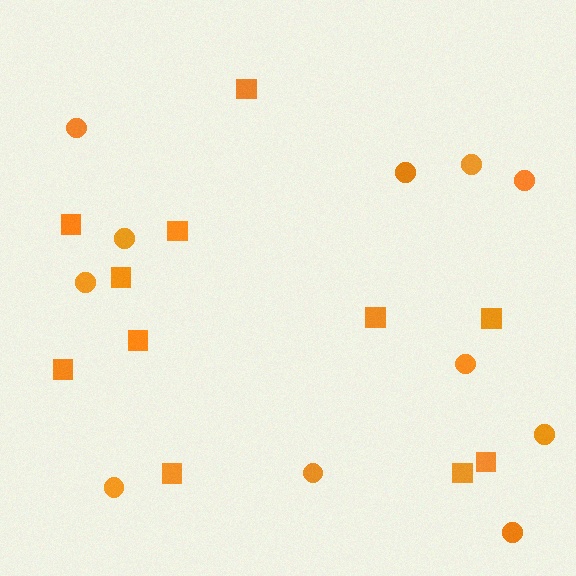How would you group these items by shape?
There are 2 groups: one group of circles (11) and one group of squares (11).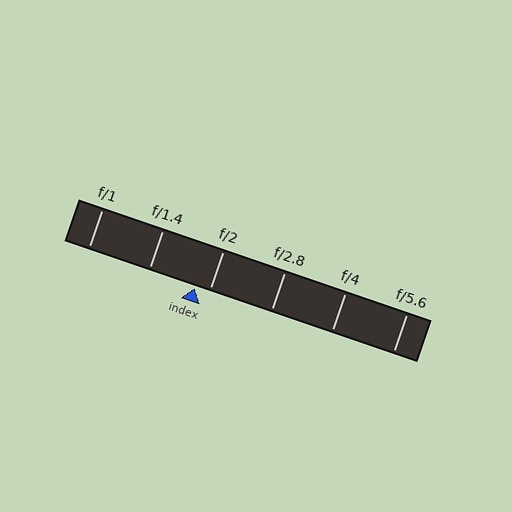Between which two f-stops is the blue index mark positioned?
The index mark is between f/1.4 and f/2.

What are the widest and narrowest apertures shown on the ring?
The widest aperture shown is f/1 and the narrowest is f/5.6.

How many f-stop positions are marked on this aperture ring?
There are 6 f-stop positions marked.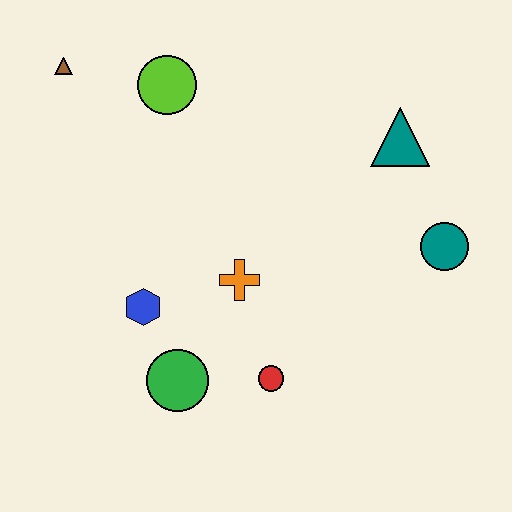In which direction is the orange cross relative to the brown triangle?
The orange cross is below the brown triangle.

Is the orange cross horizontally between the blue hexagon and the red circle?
Yes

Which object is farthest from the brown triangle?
The teal circle is farthest from the brown triangle.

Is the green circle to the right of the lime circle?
Yes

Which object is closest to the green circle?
The blue hexagon is closest to the green circle.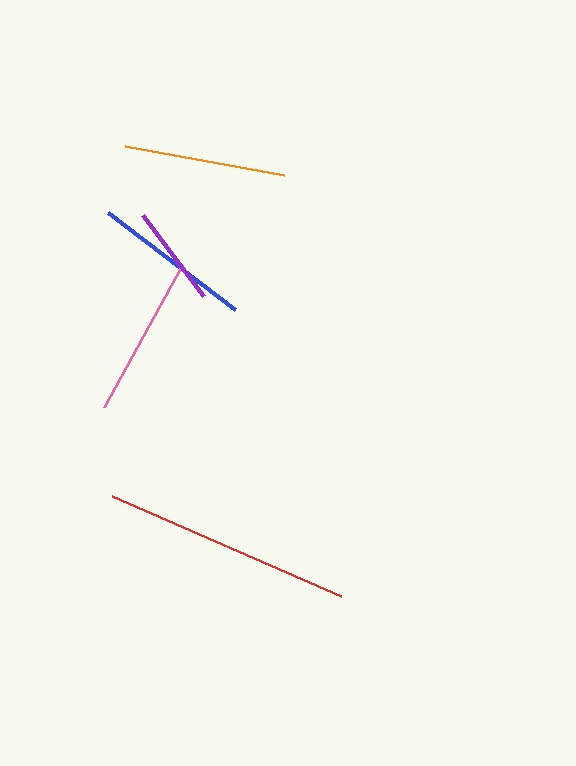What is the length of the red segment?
The red segment is approximately 250 pixels long.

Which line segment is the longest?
The red line is the longest at approximately 250 pixels.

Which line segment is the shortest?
The purple line is the shortest at approximately 101 pixels.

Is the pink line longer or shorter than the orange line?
The pink line is longer than the orange line.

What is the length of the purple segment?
The purple segment is approximately 101 pixels long.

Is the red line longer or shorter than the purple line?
The red line is longer than the purple line.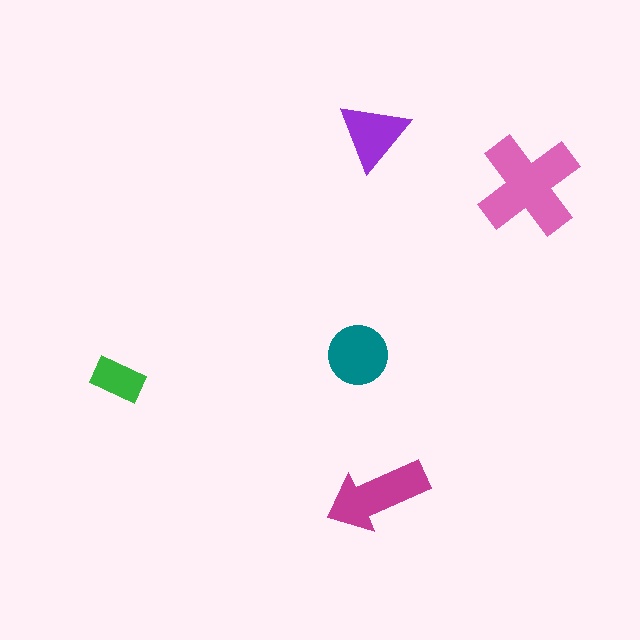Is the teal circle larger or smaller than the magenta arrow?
Smaller.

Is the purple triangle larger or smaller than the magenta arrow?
Smaller.